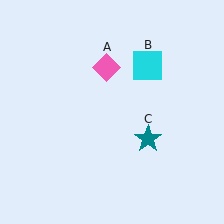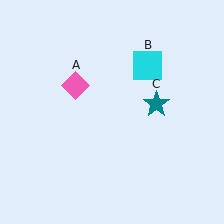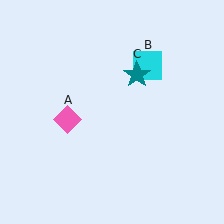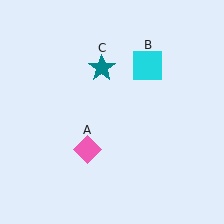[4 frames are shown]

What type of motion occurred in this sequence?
The pink diamond (object A), teal star (object C) rotated counterclockwise around the center of the scene.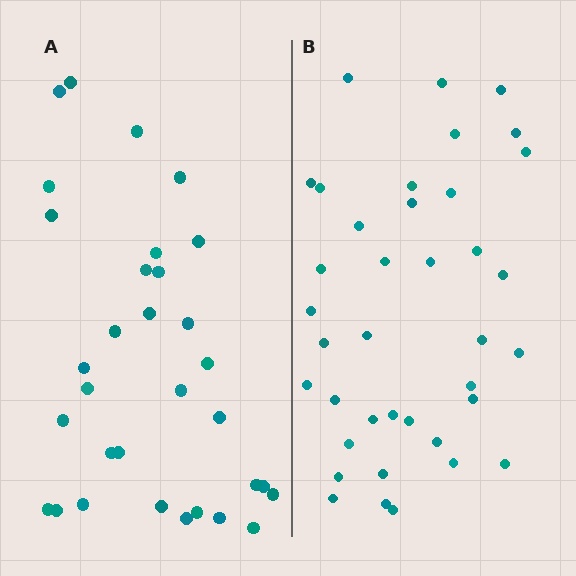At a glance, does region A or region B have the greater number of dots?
Region B (the right region) has more dots.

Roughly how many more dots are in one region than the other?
Region B has about 6 more dots than region A.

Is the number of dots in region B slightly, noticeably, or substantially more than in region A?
Region B has only slightly more — the two regions are fairly close. The ratio is roughly 1.2 to 1.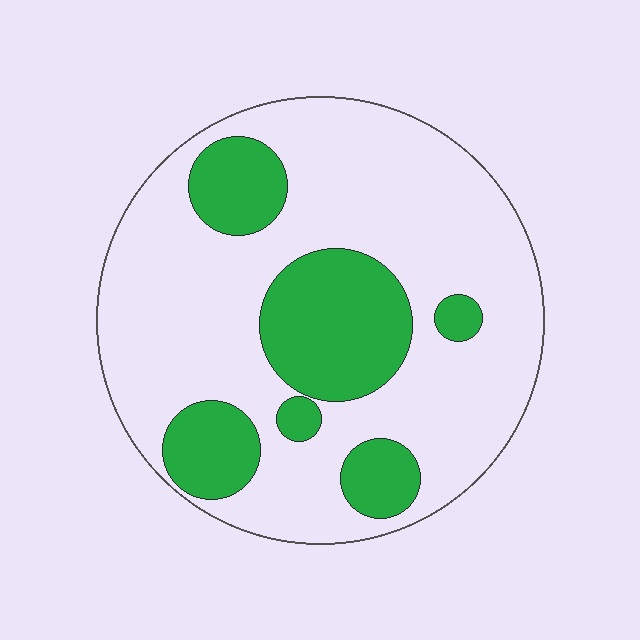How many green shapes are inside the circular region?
6.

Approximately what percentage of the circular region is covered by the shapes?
Approximately 25%.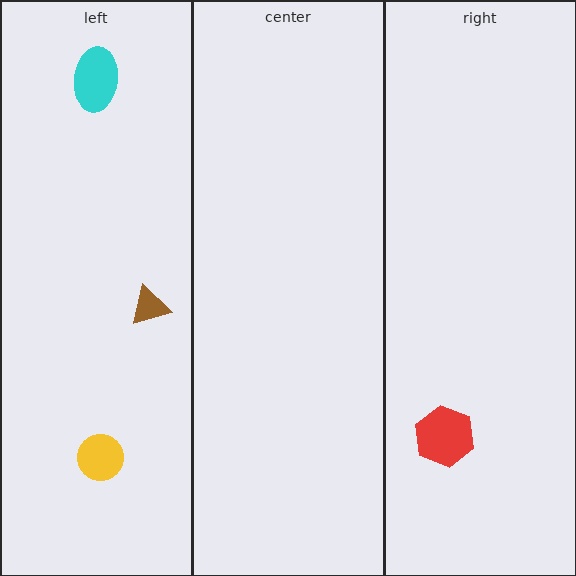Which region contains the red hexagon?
The right region.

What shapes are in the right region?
The red hexagon.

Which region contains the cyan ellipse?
The left region.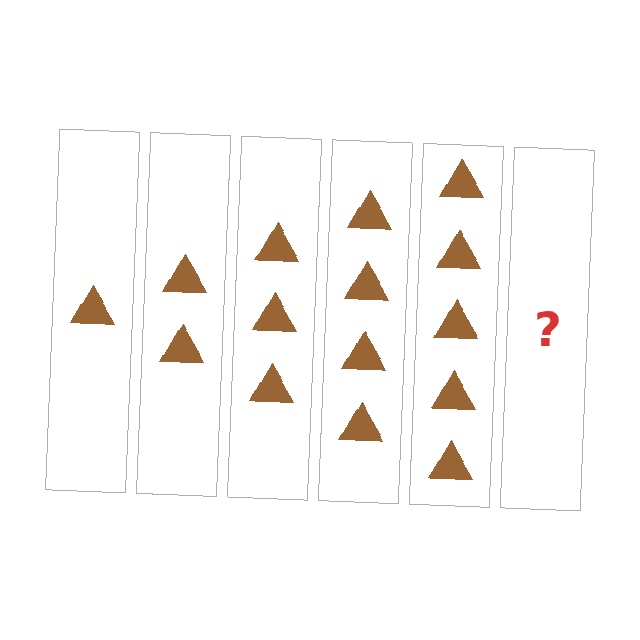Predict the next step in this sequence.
The next step is 6 triangles.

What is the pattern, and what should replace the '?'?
The pattern is that each step adds one more triangle. The '?' should be 6 triangles.